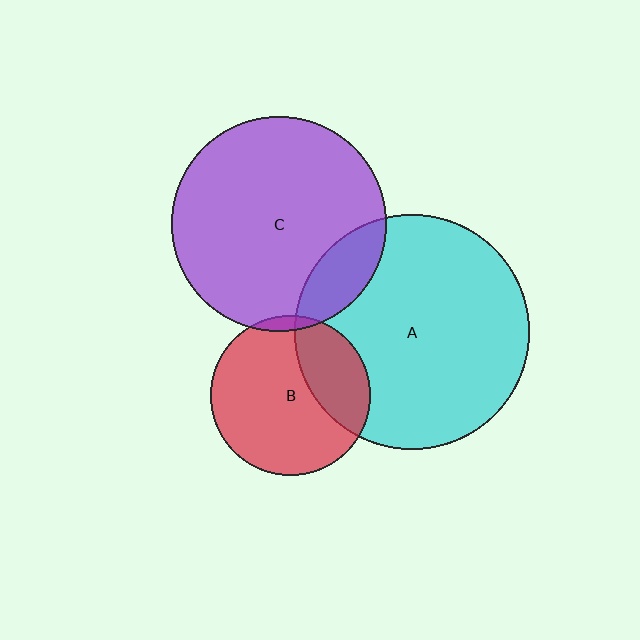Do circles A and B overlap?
Yes.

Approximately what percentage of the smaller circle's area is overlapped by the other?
Approximately 30%.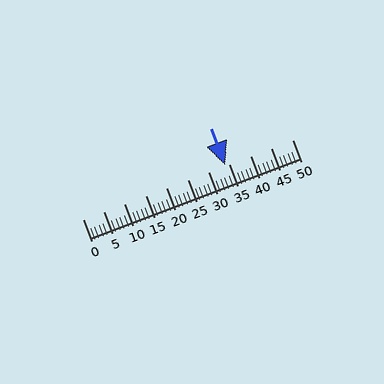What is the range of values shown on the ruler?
The ruler shows values from 0 to 50.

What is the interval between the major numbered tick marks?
The major tick marks are spaced 5 units apart.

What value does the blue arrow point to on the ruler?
The blue arrow points to approximately 34.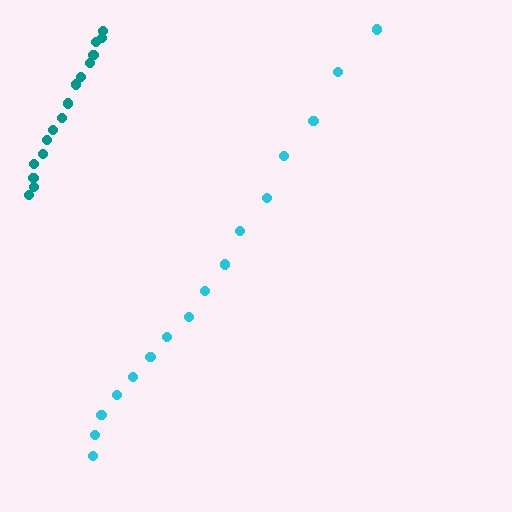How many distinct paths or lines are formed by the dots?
There are 2 distinct paths.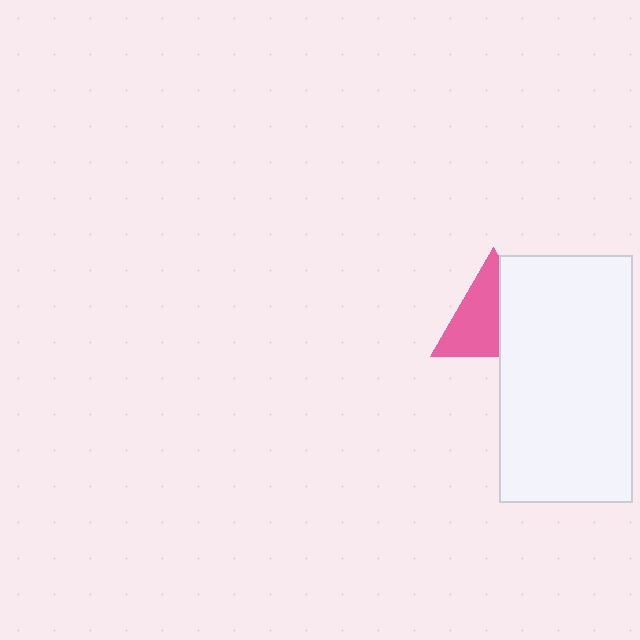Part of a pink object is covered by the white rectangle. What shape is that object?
It is a triangle.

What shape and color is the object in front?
The object in front is a white rectangle.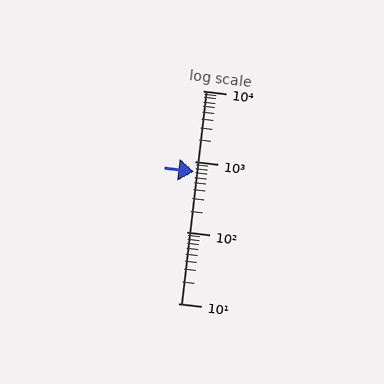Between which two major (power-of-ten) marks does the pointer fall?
The pointer is between 100 and 1000.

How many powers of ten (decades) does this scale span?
The scale spans 3 decades, from 10 to 10000.